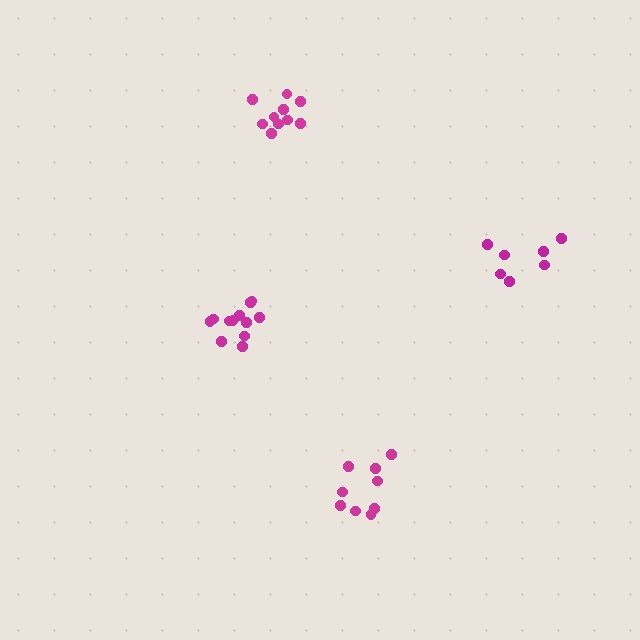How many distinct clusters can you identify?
There are 4 distinct clusters.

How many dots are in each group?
Group 1: 12 dots, Group 2: 7 dots, Group 3: 10 dots, Group 4: 9 dots (38 total).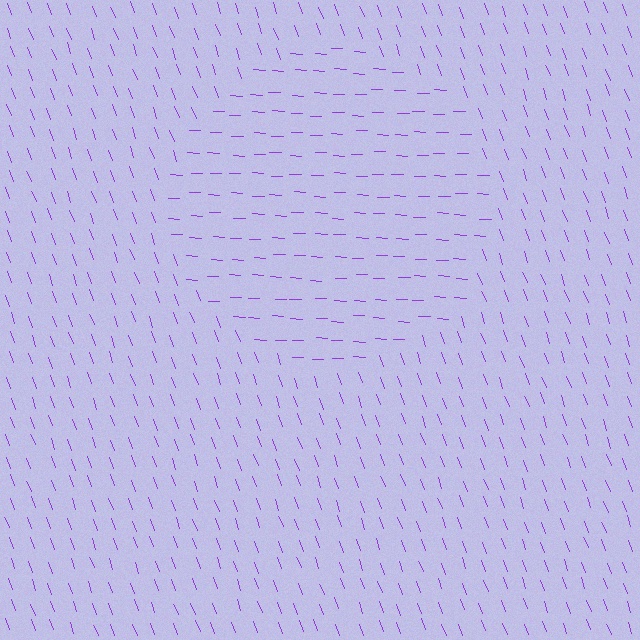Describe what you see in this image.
The image is filled with small purple line segments. A circle region in the image has lines oriented differently from the surrounding lines, creating a visible texture boundary.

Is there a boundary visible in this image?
Yes, there is a texture boundary formed by a change in line orientation.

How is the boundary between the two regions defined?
The boundary is defined purely by a change in line orientation (approximately 67 degrees difference). All lines are the same color and thickness.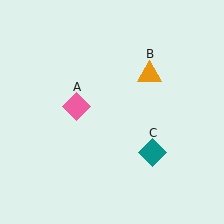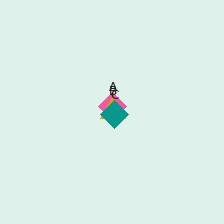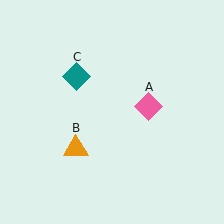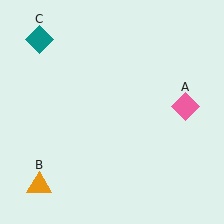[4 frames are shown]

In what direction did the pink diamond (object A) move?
The pink diamond (object A) moved right.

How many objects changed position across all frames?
3 objects changed position: pink diamond (object A), orange triangle (object B), teal diamond (object C).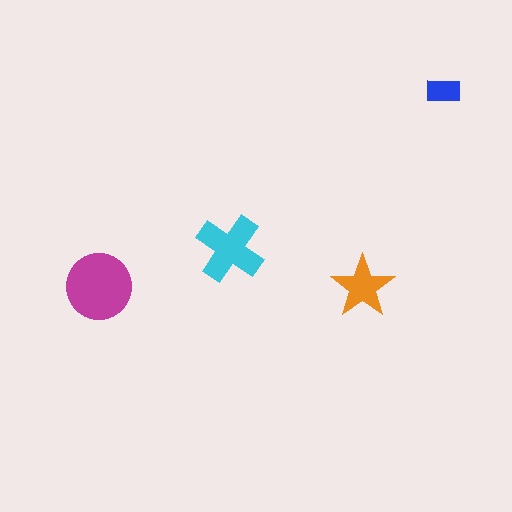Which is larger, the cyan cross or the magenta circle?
The magenta circle.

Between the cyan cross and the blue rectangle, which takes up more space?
The cyan cross.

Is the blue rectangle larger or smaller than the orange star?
Smaller.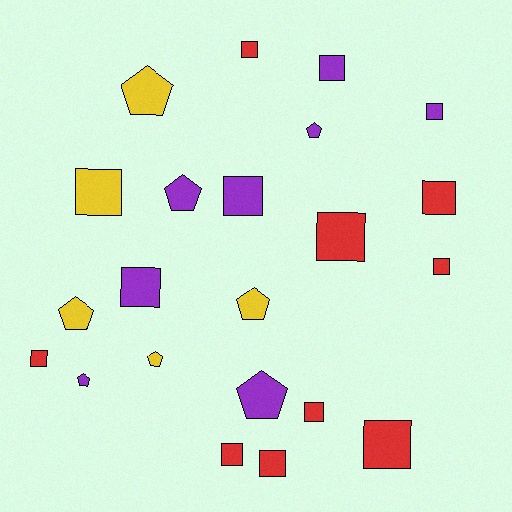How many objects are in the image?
There are 22 objects.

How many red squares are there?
There are 9 red squares.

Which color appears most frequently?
Red, with 9 objects.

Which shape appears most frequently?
Square, with 14 objects.